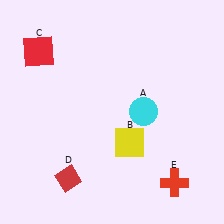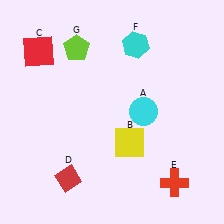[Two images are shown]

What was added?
A cyan hexagon (F), a lime pentagon (G) were added in Image 2.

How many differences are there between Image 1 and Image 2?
There are 2 differences between the two images.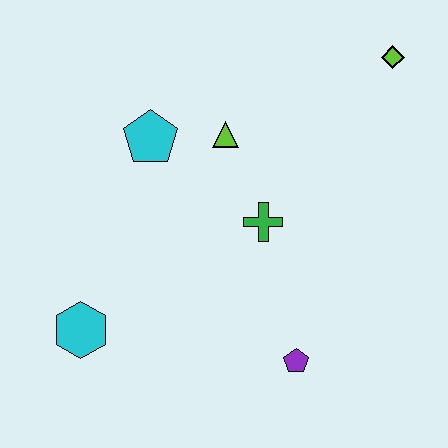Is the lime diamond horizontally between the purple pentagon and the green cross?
No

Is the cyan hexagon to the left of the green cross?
Yes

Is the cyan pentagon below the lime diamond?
Yes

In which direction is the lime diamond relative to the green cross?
The lime diamond is above the green cross.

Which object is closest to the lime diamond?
The lime triangle is closest to the lime diamond.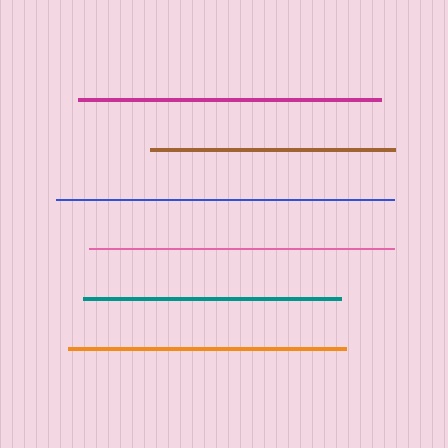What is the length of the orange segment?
The orange segment is approximately 278 pixels long.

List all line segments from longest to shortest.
From longest to shortest: blue, pink, magenta, orange, teal, brown.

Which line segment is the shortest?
The brown line is the shortest at approximately 245 pixels.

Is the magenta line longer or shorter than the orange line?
The magenta line is longer than the orange line.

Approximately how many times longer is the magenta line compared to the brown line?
The magenta line is approximately 1.2 times the length of the brown line.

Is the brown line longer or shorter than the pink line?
The pink line is longer than the brown line.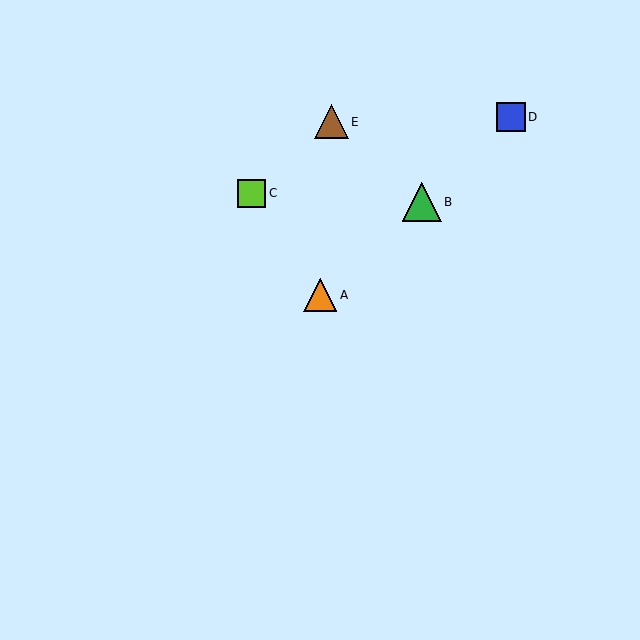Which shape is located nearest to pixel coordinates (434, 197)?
The green triangle (labeled B) at (422, 202) is nearest to that location.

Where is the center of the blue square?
The center of the blue square is at (511, 117).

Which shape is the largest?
The green triangle (labeled B) is the largest.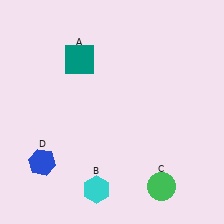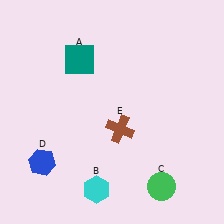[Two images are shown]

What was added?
A brown cross (E) was added in Image 2.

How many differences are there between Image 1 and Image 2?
There is 1 difference between the two images.